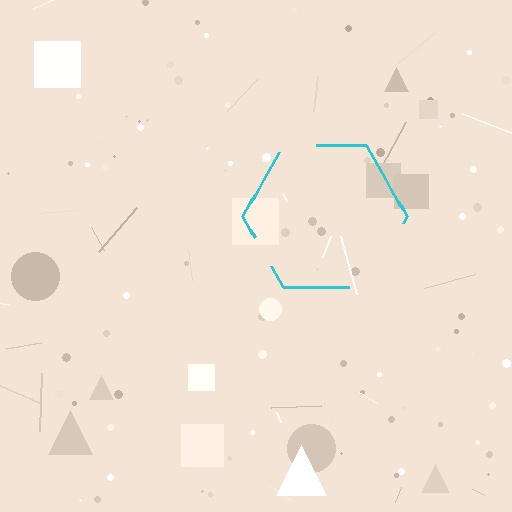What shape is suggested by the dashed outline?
The dashed outline suggests a hexagon.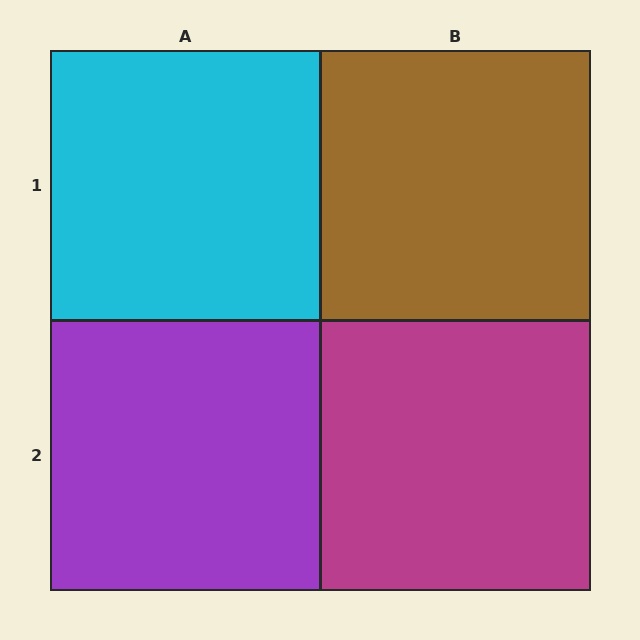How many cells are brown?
1 cell is brown.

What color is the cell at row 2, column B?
Magenta.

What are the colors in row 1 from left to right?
Cyan, brown.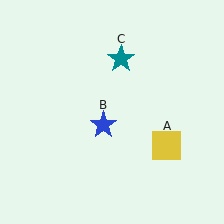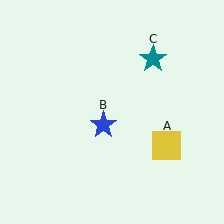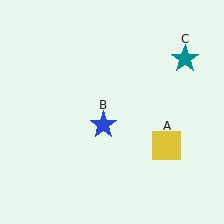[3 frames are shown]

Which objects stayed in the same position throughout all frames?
Yellow square (object A) and blue star (object B) remained stationary.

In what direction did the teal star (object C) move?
The teal star (object C) moved right.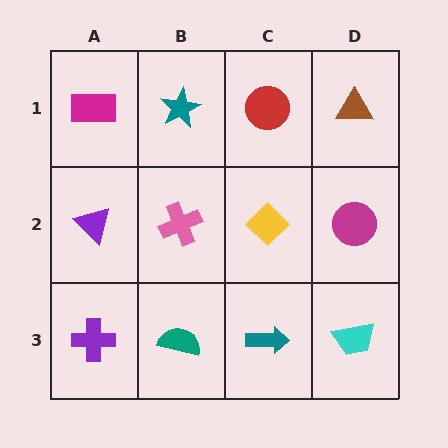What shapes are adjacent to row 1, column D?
A magenta circle (row 2, column D), a red circle (row 1, column C).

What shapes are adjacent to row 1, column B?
A pink cross (row 2, column B), a magenta rectangle (row 1, column A), a red circle (row 1, column C).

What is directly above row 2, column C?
A red circle.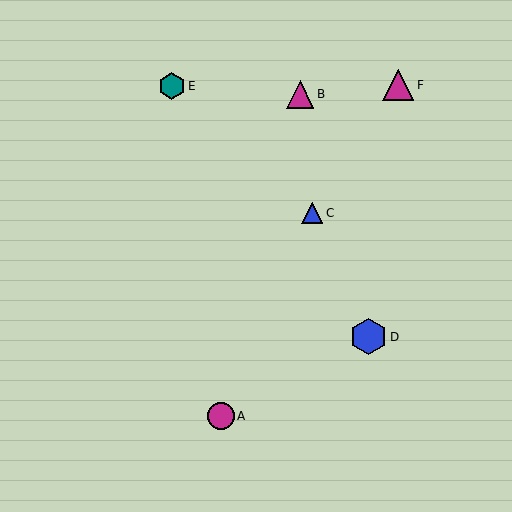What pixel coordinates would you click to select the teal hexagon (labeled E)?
Click at (172, 86) to select the teal hexagon E.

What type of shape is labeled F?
Shape F is a magenta triangle.